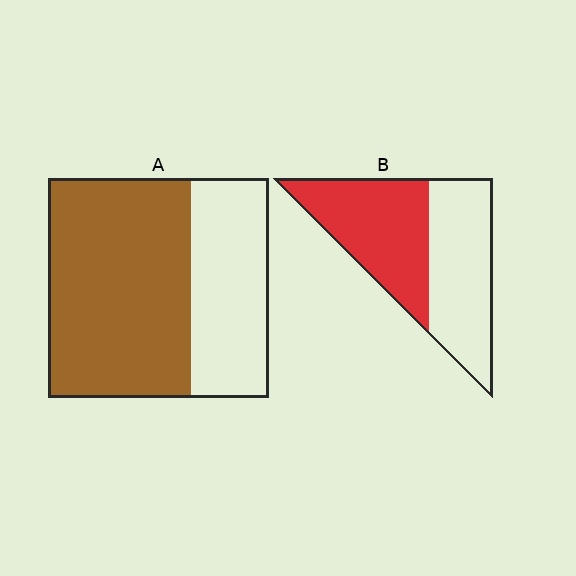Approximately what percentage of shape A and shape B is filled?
A is approximately 65% and B is approximately 50%.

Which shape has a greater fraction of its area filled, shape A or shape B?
Shape A.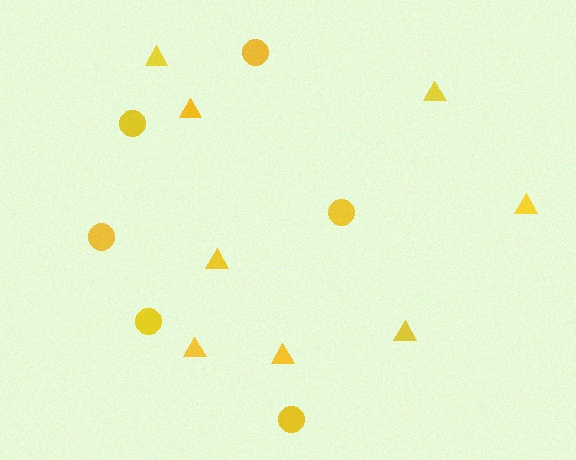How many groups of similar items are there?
There are 2 groups: one group of triangles (8) and one group of circles (6).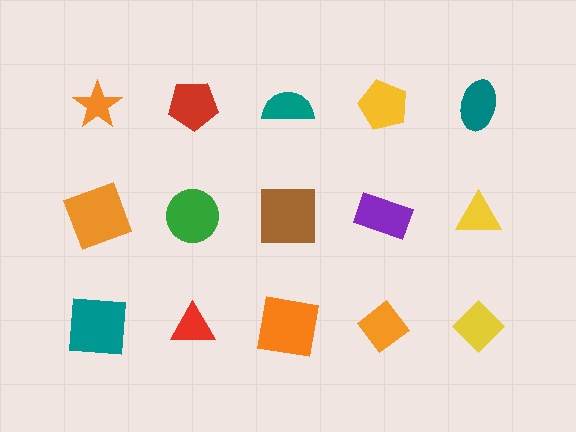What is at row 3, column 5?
A yellow diamond.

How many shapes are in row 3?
5 shapes.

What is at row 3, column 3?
An orange square.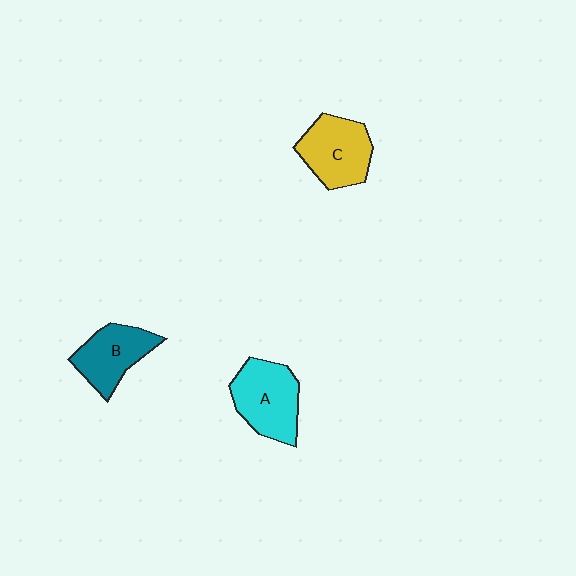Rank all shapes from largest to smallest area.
From largest to smallest: A (cyan), C (yellow), B (teal).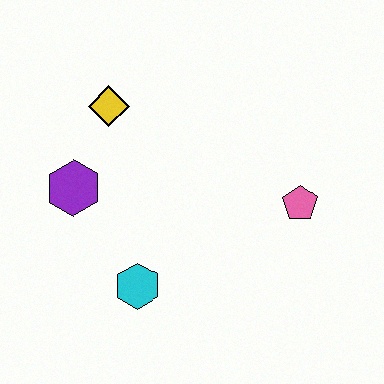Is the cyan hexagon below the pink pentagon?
Yes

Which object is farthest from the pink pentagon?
The purple hexagon is farthest from the pink pentagon.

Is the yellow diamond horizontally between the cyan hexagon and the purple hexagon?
Yes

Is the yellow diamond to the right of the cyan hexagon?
No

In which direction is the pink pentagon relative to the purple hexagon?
The pink pentagon is to the right of the purple hexagon.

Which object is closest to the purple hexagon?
The yellow diamond is closest to the purple hexagon.